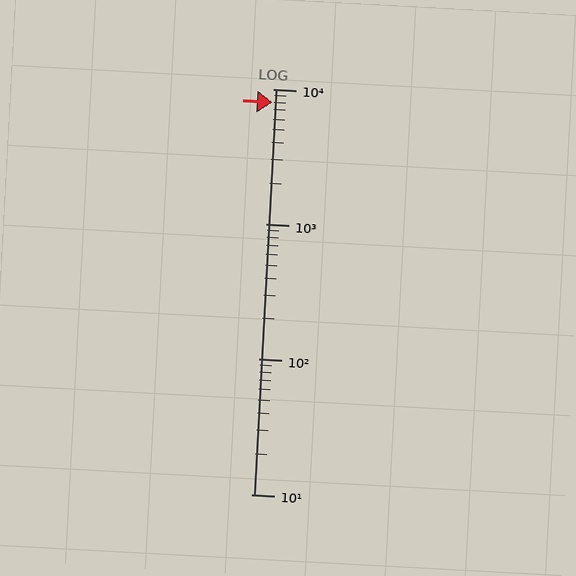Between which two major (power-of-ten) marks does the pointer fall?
The pointer is between 1000 and 10000.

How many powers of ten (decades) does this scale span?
The scale spans 3 decades, from 10 to 10000.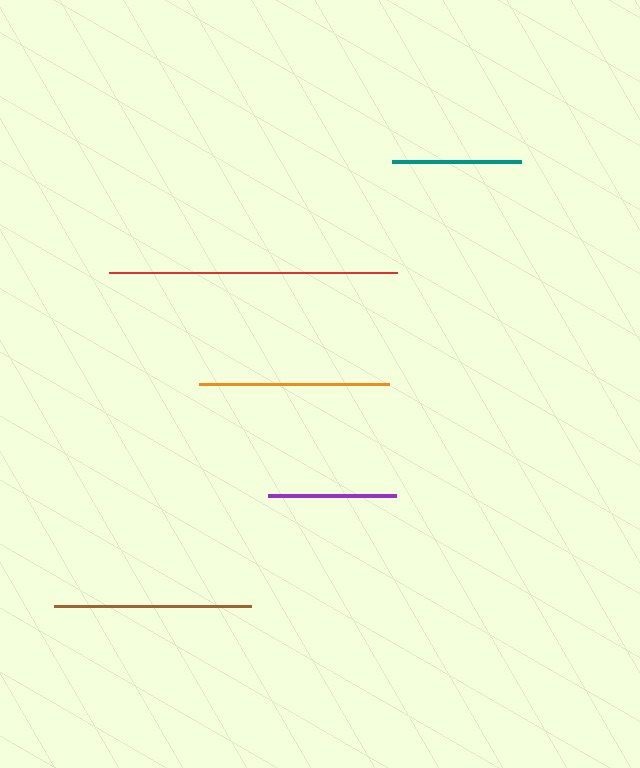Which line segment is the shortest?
The purple line is the shortest at approximately 128 pixels.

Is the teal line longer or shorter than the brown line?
The brown line is longer than the teal line.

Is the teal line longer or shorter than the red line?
The red line is longer than the teal line.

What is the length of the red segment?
The red segment is approximately 288 pixels long.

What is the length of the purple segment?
The purple segment is approximately 128 pixels long.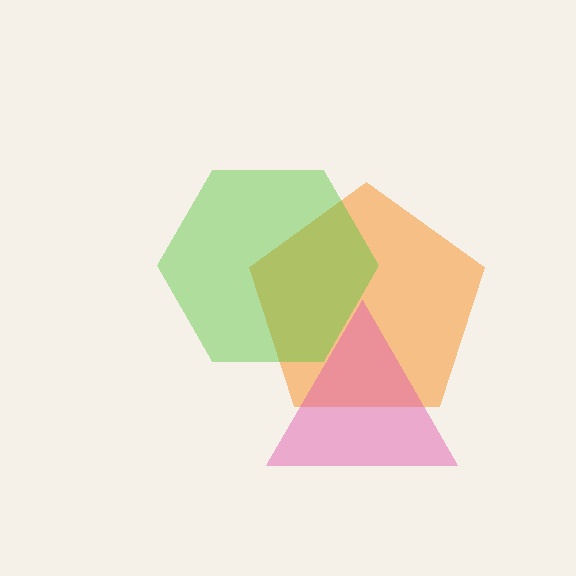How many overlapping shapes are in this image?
There are 3 overlapping shapes in the image.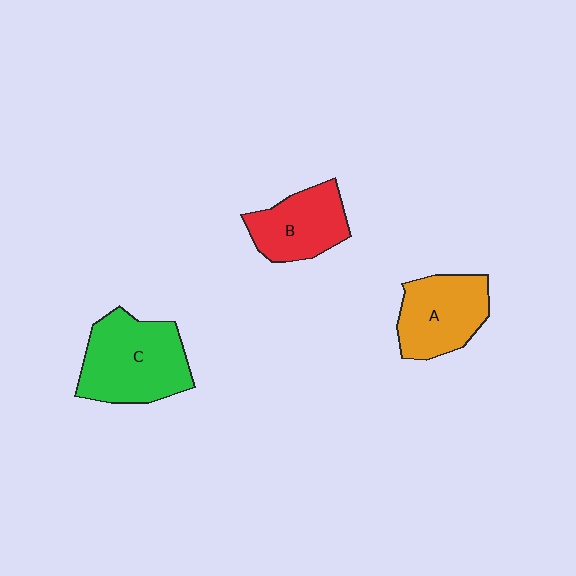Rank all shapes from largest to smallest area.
From largest to smallest: C (green), A (orange), B (red).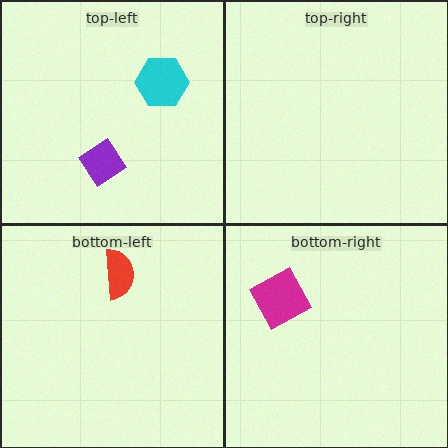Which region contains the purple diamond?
The top-left region.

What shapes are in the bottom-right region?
The magenta square.